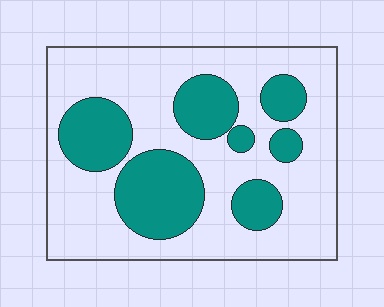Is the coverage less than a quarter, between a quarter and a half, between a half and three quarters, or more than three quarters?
Between a quarter and a half.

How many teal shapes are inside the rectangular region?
7.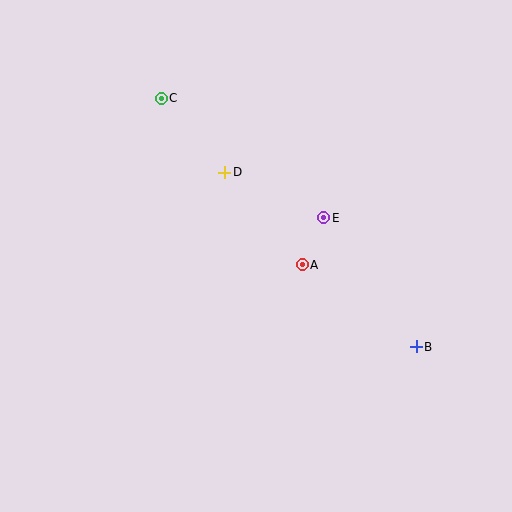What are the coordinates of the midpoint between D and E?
The midpoint between D and E is at (274, 195).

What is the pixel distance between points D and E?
The distance between D and E is 109 pixels.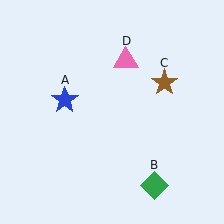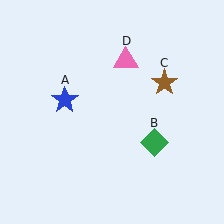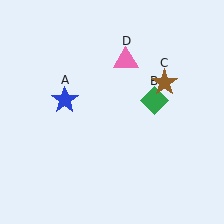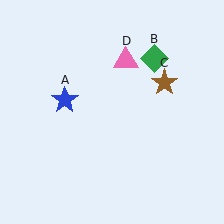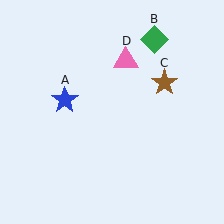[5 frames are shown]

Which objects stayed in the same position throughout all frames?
Blue star (object A) and brown star (object C) and pink triangle (object D) remained stationary.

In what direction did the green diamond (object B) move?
The green diamond (object B) moved up.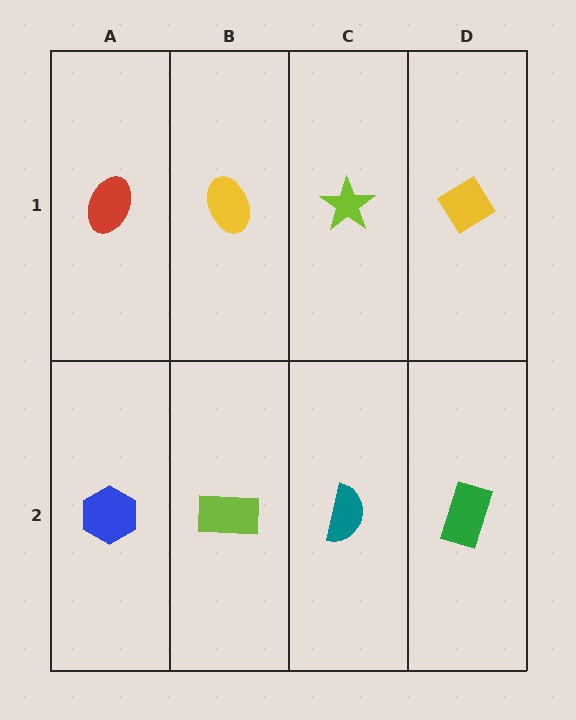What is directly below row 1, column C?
A teal semicircle.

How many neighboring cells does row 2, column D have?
2.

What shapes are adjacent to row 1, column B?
A lime rectangle (row 2, column B), a red ellipse (row 1, column A), a lime star (row 1, column C).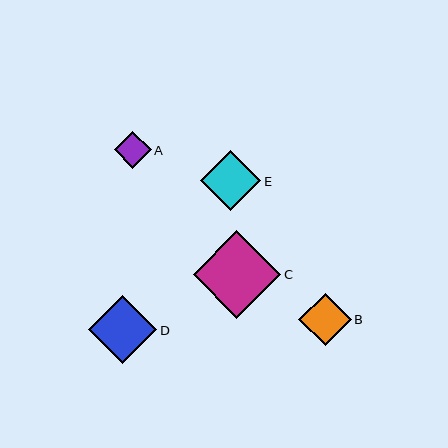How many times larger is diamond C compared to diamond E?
Diamond C is approximately 1.5 times the size of diamond E.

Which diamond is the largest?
Diamond C is the largest with a size of approximately 88 pixels.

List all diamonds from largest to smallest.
From largest to smallest: C, D, E, B, A.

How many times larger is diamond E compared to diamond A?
Diamond E is approximately 1.7 times the size of diamond A.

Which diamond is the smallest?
Diamond A is the smallest with a size of approximately 36 pixels.